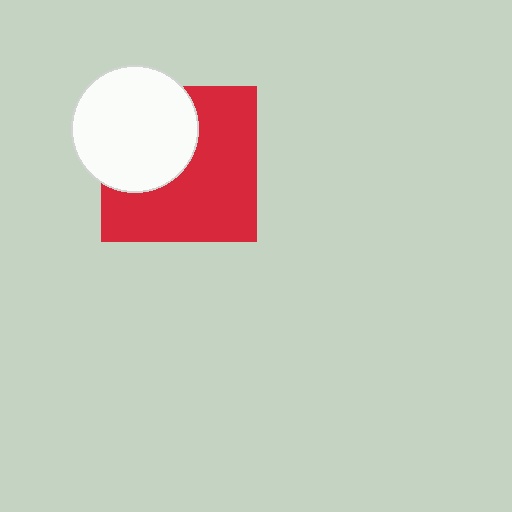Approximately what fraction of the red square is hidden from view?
Roughly 38% of the red square is hidden behind the white circle.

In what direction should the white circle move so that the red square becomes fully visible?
The white circle should move toward the upper-left. That is the shortest direction to clear the overlap and leave the red square fully visible.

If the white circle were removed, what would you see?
You would see the complete red square.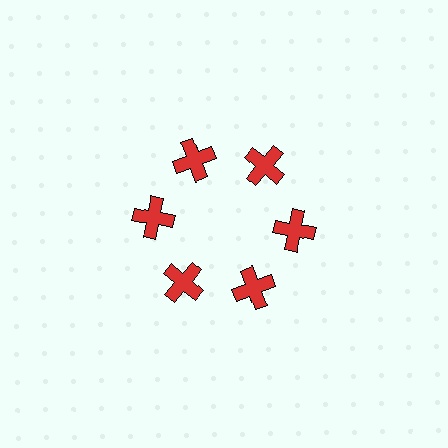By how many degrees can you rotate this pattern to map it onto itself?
The pattern maps onto itself every 60 degrees of rotation.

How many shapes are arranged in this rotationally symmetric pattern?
There are 6 shapes, arranged in 6 groups of 1.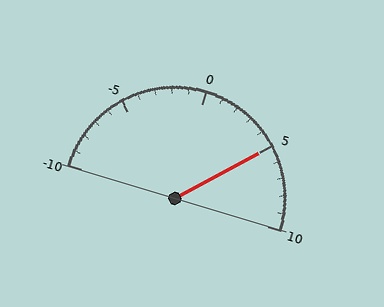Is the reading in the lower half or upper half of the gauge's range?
The reading is in the upper half of the range (-10 to 10).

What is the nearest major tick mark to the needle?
The nearest major tick mark is 5.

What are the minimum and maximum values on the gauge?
The gauge ranges from -10 to 10.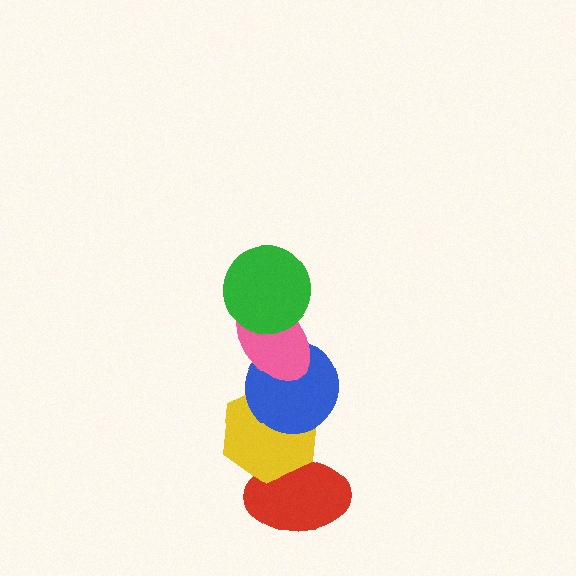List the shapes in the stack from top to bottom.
From top to bottom: the green circle, the pink ellipse, the blue circle, the yellow hexagon, the red ellipse.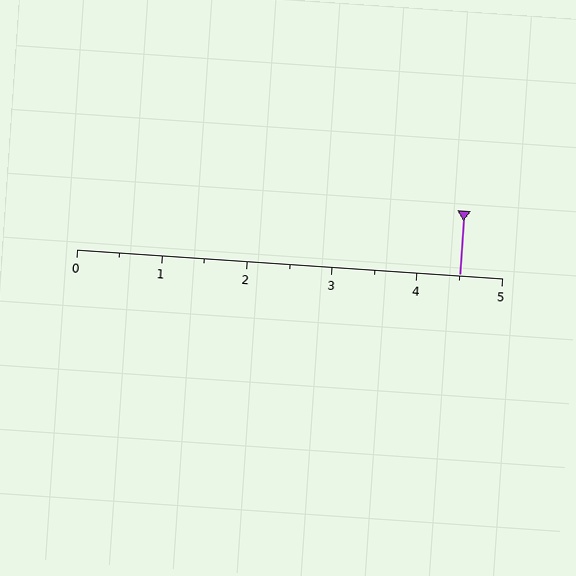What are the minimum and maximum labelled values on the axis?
The axis runs from 0 to 5.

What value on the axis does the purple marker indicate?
The marker indicates approximately 4.5.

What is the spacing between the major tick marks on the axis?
The major ticks are spaced 1 apart.